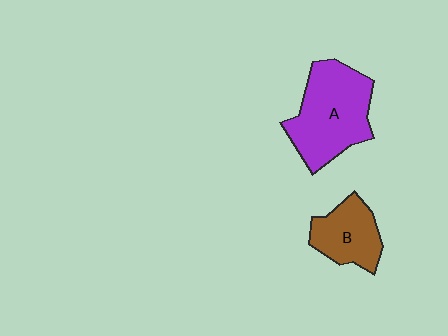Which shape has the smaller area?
Shape B (brown).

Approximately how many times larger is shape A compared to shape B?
Approximately 1.7 times.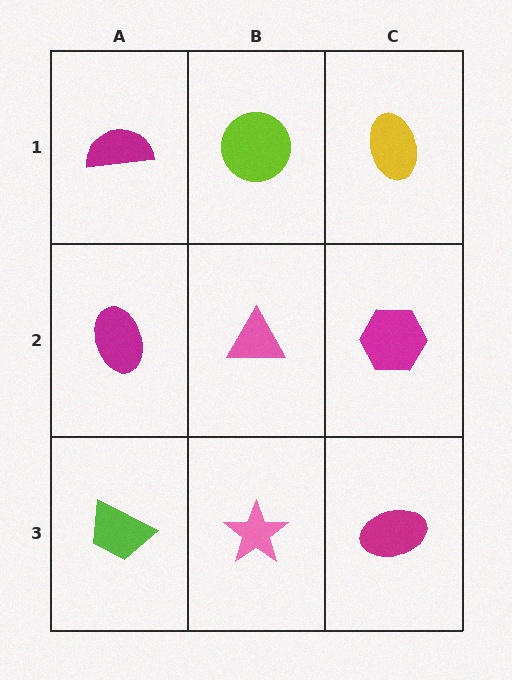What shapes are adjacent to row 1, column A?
A magenta ellipse (row 2, column A), a lime circle (row 1, column B).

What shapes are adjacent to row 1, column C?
A magenta hexagon (row 2, column C), a lime circle (row 1, column B).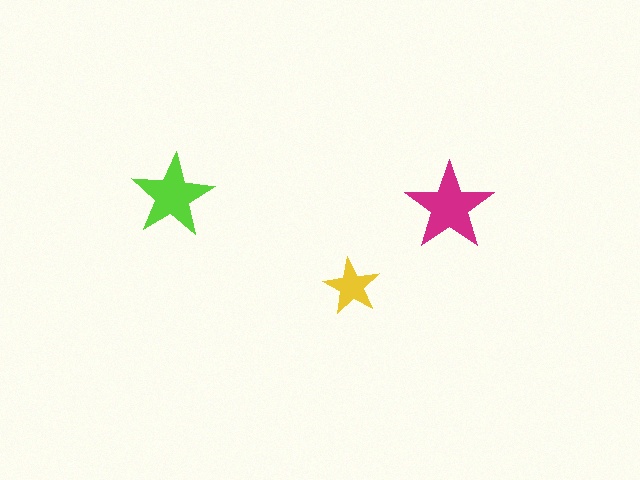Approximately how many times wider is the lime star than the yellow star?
About 1.5 times wider.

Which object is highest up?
The lime star is topmost.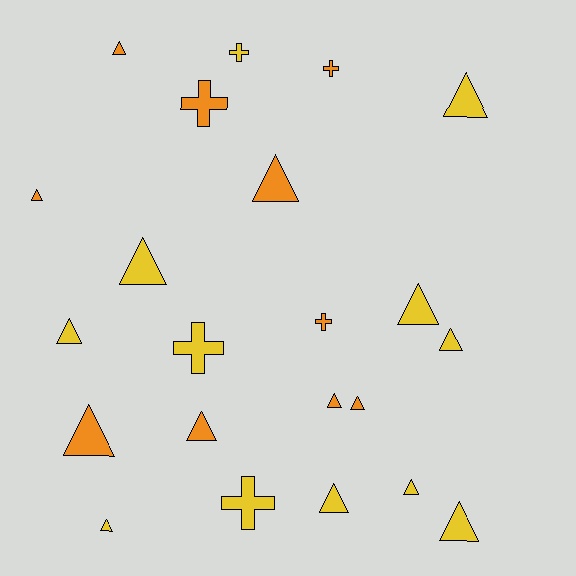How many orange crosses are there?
There are 3 orange crosses.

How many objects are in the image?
There are 22 objects.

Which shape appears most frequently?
Triangle, with 16 objects.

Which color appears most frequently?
Yellow, with 12 objects.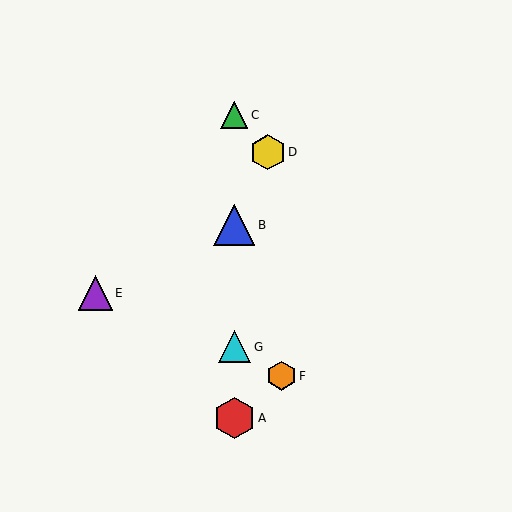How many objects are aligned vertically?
4 objects (A, B, C, G) are aligned vertically.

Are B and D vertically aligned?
No, B is at x≈234 and D is at x≈268.